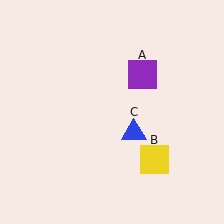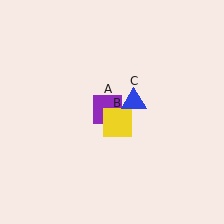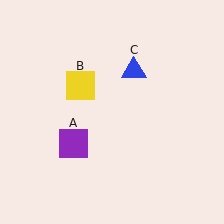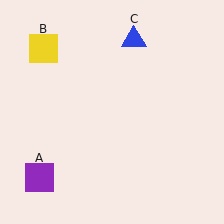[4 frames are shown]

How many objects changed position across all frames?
3 objects changed position: purple square (object A), yellow square (object B), blue triangle (object C).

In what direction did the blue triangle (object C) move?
The blue triangle (object C) moved up.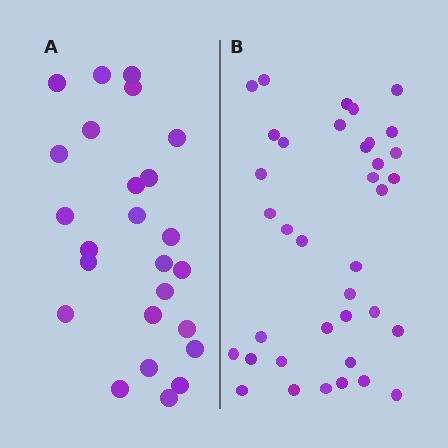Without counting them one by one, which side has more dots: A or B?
Region B (the right region) has more dots.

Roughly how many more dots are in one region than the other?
Region B has roughly 12 or so more dots than region A.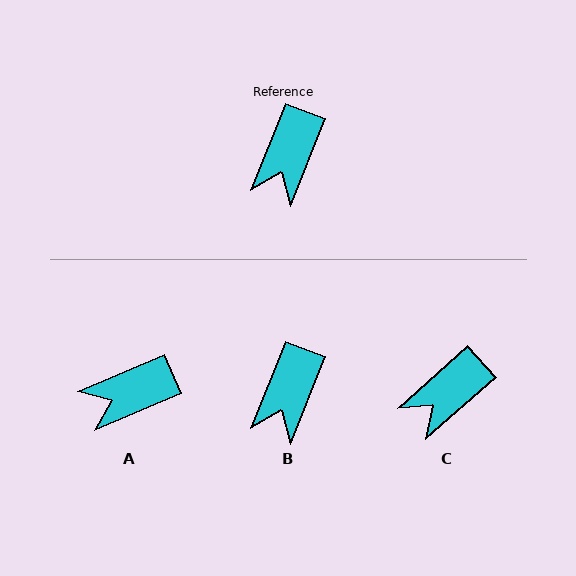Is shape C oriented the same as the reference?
No, it is off by about 27 degrees.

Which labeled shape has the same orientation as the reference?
B.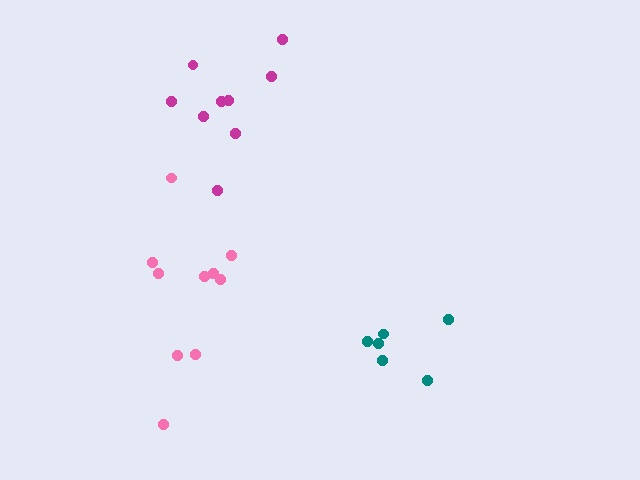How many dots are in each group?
Group 1: 10 dots, Group 2: 9 dots, Group 3: 6 dots (25 total).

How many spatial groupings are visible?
There are 3 spatial groupings.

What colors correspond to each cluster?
The clusters are colored: pink, magenta, teal.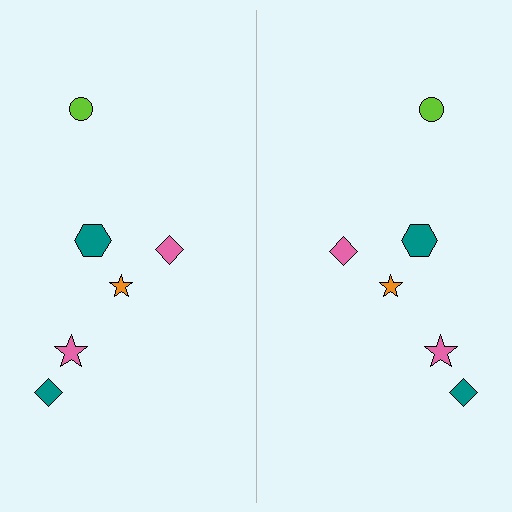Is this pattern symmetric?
Yes, this pattern has bilateral (reflection) symmetry.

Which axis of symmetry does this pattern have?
The pattern has a vertical axis of symmetry running through the center of the image.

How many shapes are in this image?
There are 12 shapes in this image.